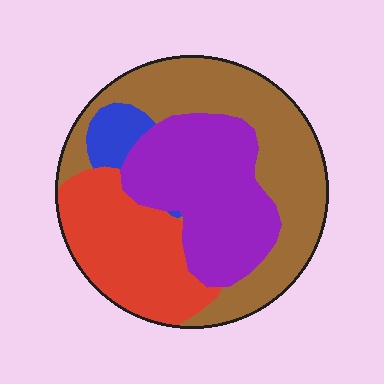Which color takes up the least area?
Blue, at roughly 5%.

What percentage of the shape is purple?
Purple takes up about one third (1/3) of the shape.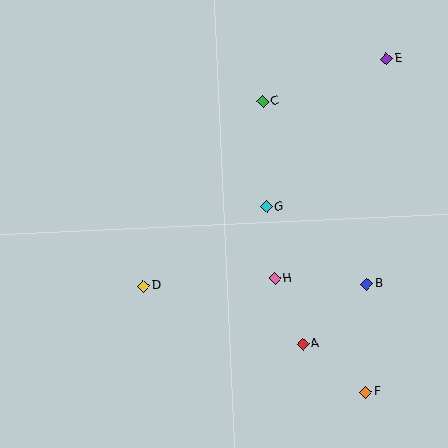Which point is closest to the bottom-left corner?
Point D is closest to the bottom-left corner.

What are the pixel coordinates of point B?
Point B is at (367, 284).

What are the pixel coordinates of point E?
Point E is at (386, 59).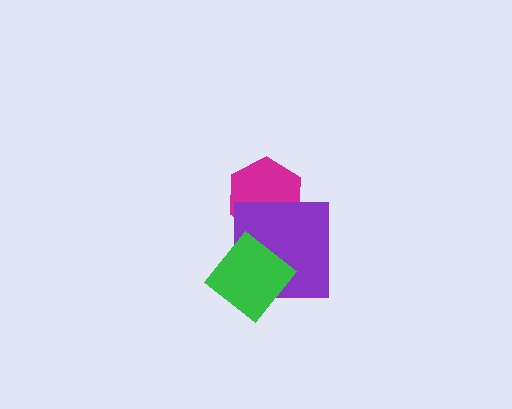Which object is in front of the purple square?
The green diamond is in front of the purple square.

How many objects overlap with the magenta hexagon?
1 object overlaps with the magenta hexagon.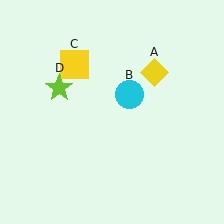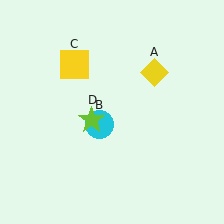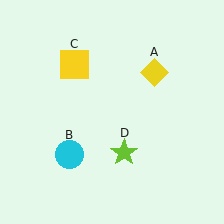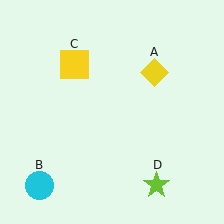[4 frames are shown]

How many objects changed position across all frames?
2 objects changed position: cyan circle (object B), lime star (object D).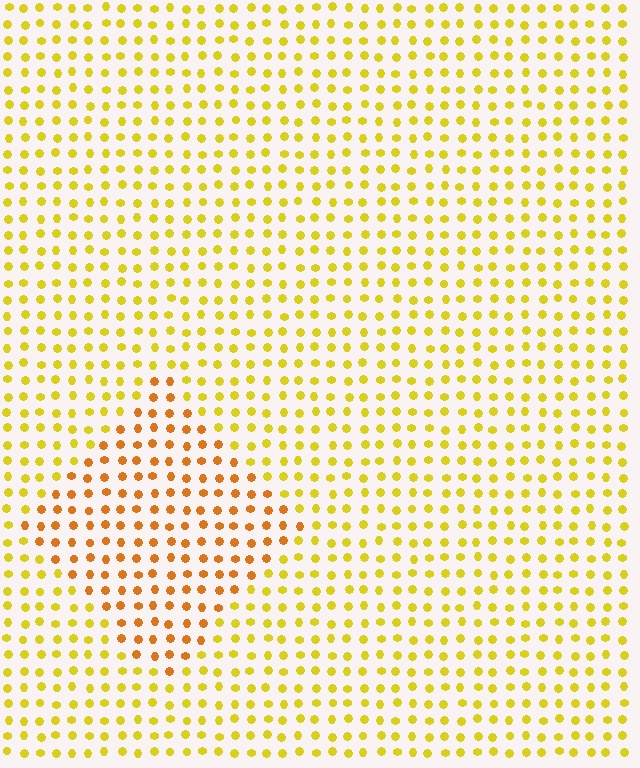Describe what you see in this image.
The image is filled with small yellow elements in a uniform arrangement. A diamond-shaped region is visible where the elements are tinted to a slightly different hue, forming a subtle color boundary.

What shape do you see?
I see a diamond.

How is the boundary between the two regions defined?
The boundary is defined purely by a slight shift in hue (about 29 degrees). Spacing, size, and orientation are identical on both sides.